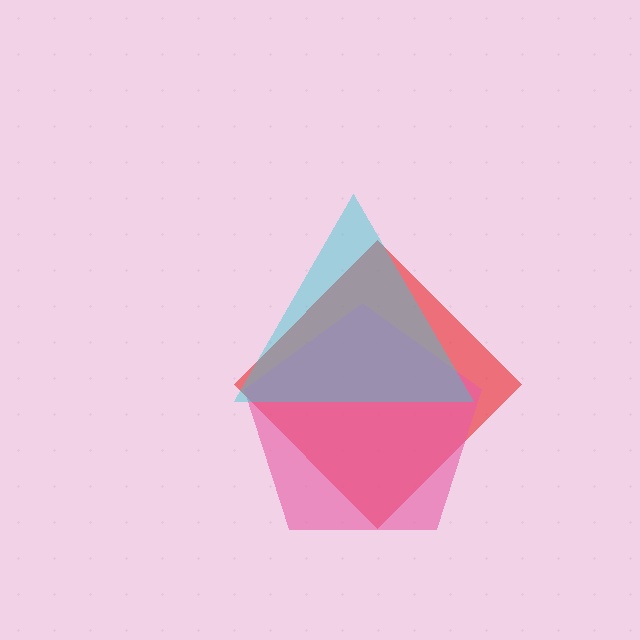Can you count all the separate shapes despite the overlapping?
Yes, there are 3 separate shapes.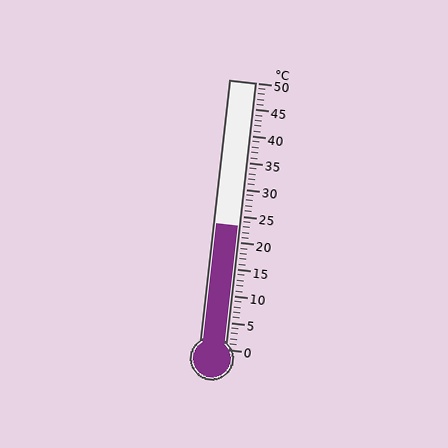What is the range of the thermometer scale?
The thermometer scale ranges from 0°C to 50°C.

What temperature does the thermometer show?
The thermometer shows approximately 23°C.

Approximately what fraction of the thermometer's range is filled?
The thermometer is filled to approximately 45% of its range.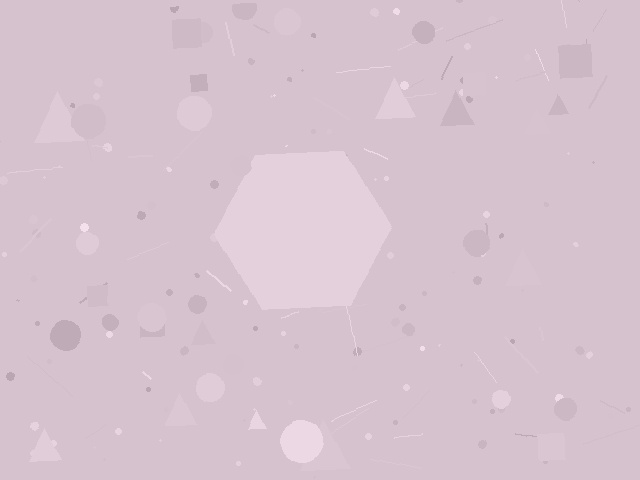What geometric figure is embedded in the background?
A hexagon is embedded in the background.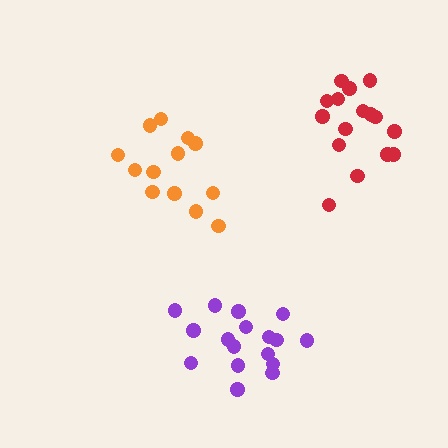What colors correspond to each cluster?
The clusters are colored: orange, purple, red.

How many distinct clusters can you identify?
There are 3 distinct clusters.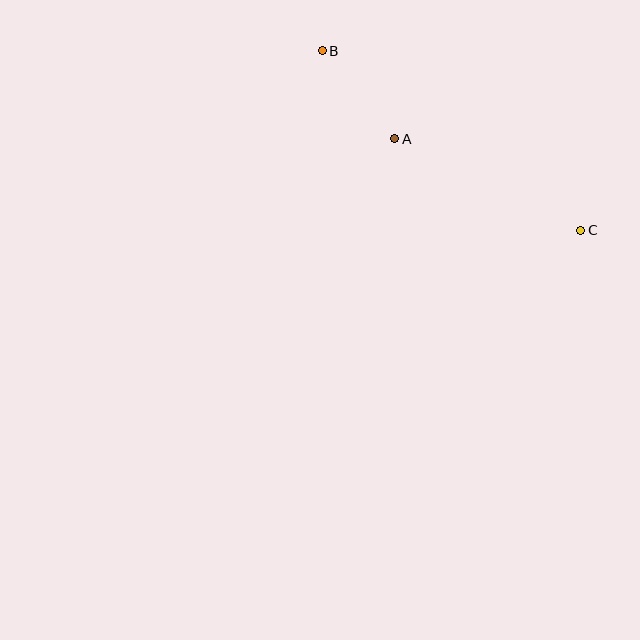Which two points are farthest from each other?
Points B and C are farthest from each other.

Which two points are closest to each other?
Points A and B are closest to each other.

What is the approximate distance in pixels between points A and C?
The distance between A and C is approximately 207 pixels.